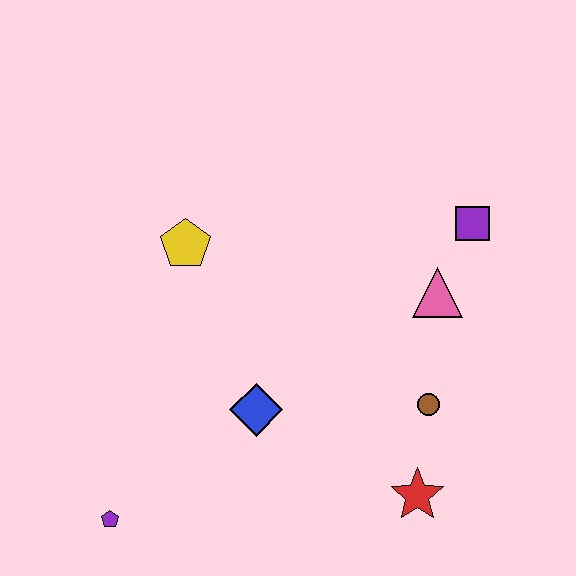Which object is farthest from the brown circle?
The purple pentagon is farthest from the brown circle.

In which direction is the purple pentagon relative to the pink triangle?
The purple pentagon is to the left of the pink triangle.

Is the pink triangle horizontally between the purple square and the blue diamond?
Yes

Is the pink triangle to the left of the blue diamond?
No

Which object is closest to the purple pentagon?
The blue diamond is closest to the purple pentagon.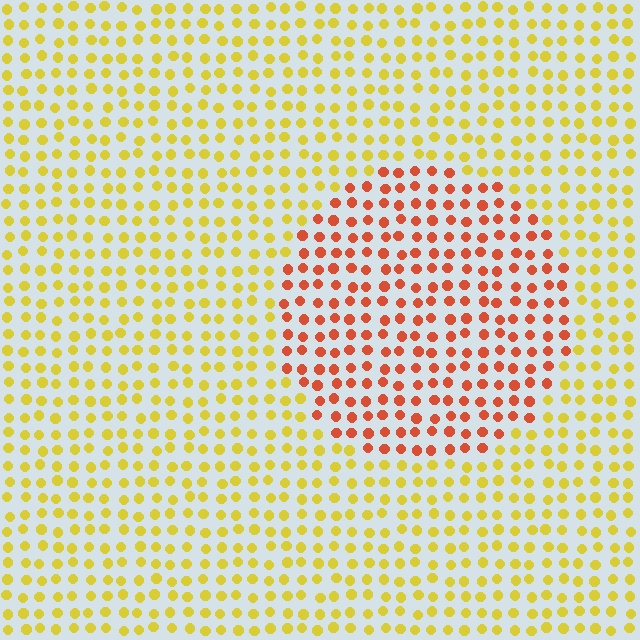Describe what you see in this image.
The image is filled with small yellow elements in a uniform arrangement. A circle-shaped region is visible where the elements are tinted to a slightly different hue, forming a subtle color boundary.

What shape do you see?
I see a circle.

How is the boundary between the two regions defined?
The boundary is defined purely by a slight shift in hue (about 46 degrees). Spacing, size, and orientation are identical on both sides.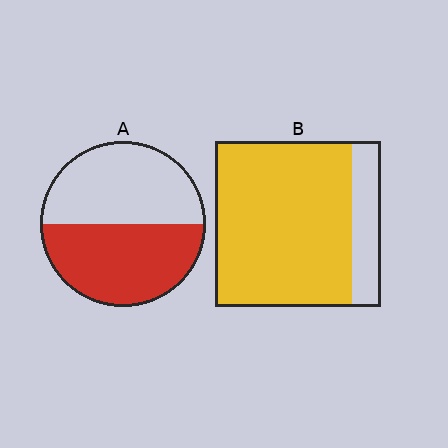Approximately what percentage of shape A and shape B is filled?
A is approximately 50% and B is approximately 85%.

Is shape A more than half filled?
Roughly half.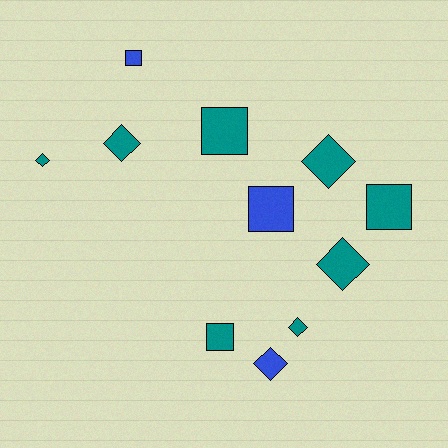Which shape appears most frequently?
Diamond, with 6 objects.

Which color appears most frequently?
Teal, with 8 objects.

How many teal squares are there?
There are 3 teal squares.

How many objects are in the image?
There are 11 objects.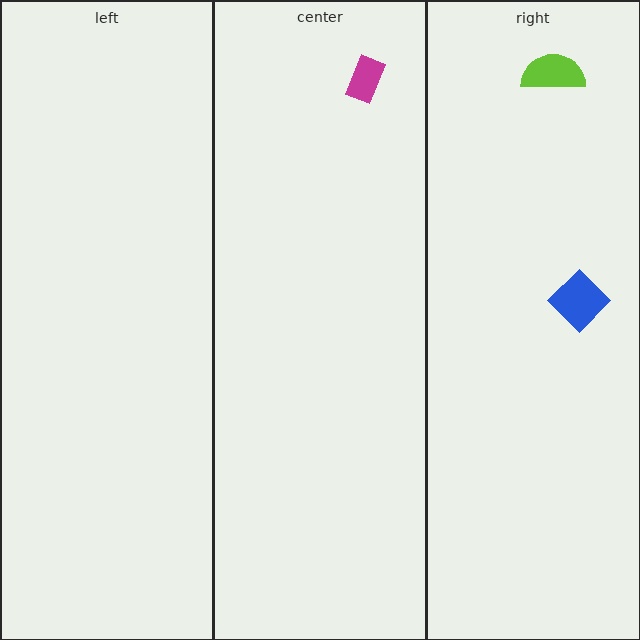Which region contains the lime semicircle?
The right region.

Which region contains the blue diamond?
The right region.